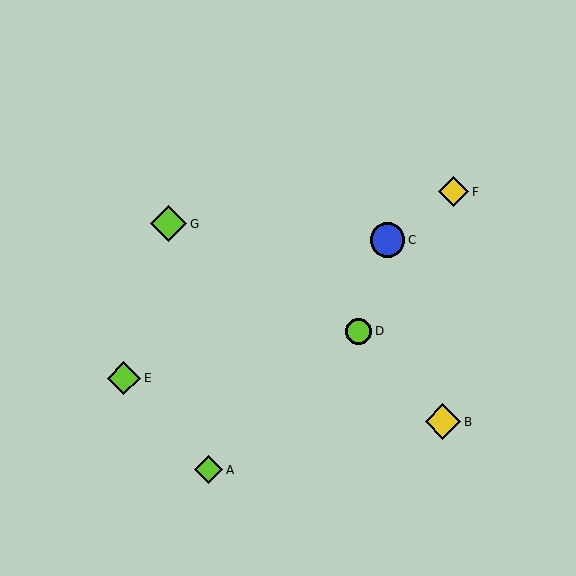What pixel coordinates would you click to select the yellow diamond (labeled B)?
Click at (443, 422) to select the yellow diamond B.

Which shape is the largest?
The lime diamond (labeled G) is the largest.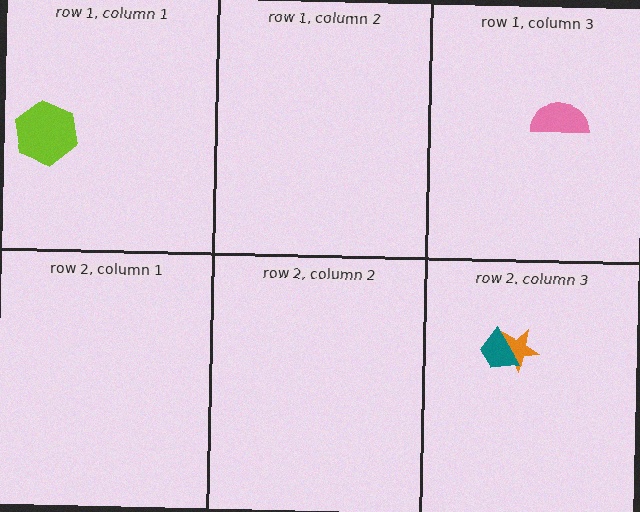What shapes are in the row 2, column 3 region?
The orange star, the teal trapezoid.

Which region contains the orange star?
The row 2, column 3 region.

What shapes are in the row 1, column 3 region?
The pink semicircle.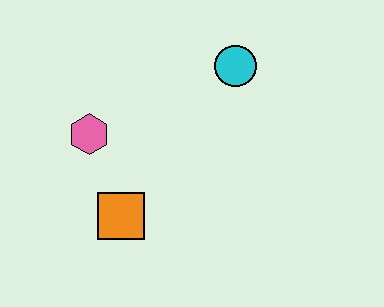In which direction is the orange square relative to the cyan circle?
The orange square is below the cyan circle.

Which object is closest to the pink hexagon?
The orange square is closest to the pink hexagon.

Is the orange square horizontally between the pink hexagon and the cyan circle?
Yes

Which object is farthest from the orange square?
The cyan circle is farthest from the orange square.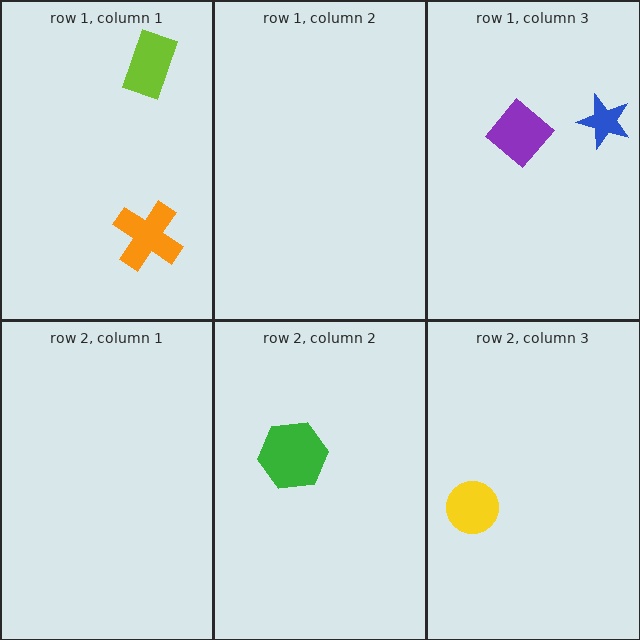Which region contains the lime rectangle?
The row 1, column 1 region.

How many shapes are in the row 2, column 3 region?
1.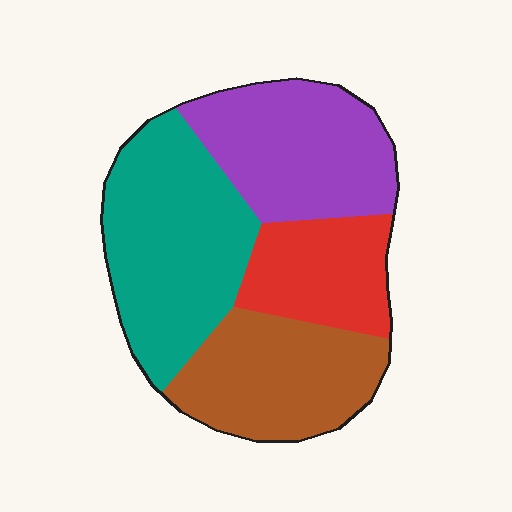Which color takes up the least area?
Red, at roughly 15%.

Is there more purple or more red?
Purple.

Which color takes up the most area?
Teal, at roughly 35%.